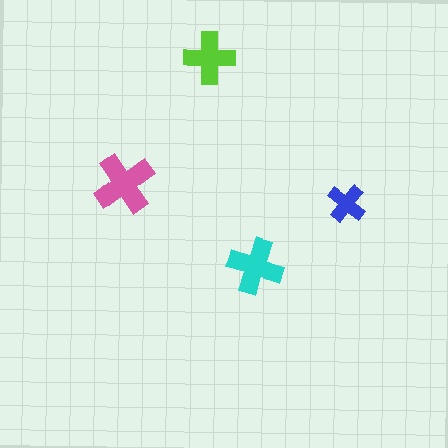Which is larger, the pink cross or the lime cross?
The pink one.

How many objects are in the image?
There are 4 objects in the image.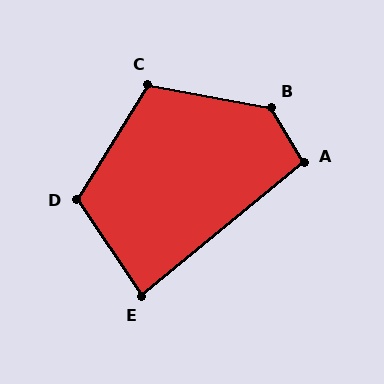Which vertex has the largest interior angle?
B, at approximately 131 degrees.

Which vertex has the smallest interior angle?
E, at approximately 85 degrees.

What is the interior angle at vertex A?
Approximately 99 degrees (obtuse).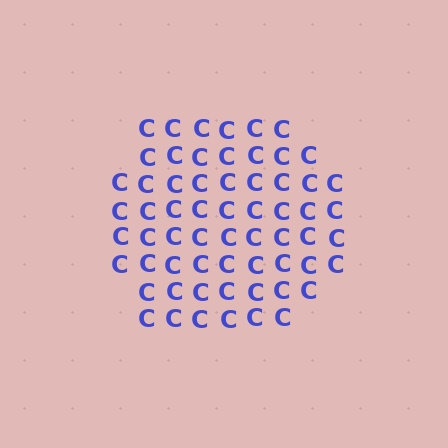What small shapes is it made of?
It is made of small letter C's.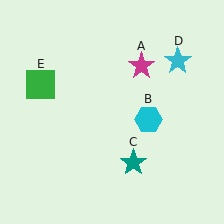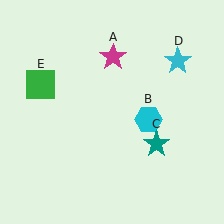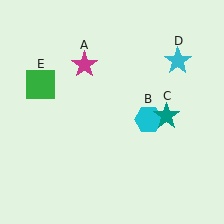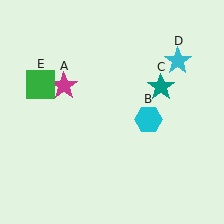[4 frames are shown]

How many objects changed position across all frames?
2 objects changed position: magenta star (object A), teal star (object C).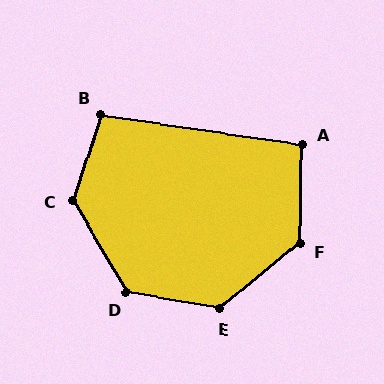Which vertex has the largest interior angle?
C, at approximately 131 degrees.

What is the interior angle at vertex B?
Approximately 99 degrees (obtuse).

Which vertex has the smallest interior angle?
A, at approximately 98 degrees.